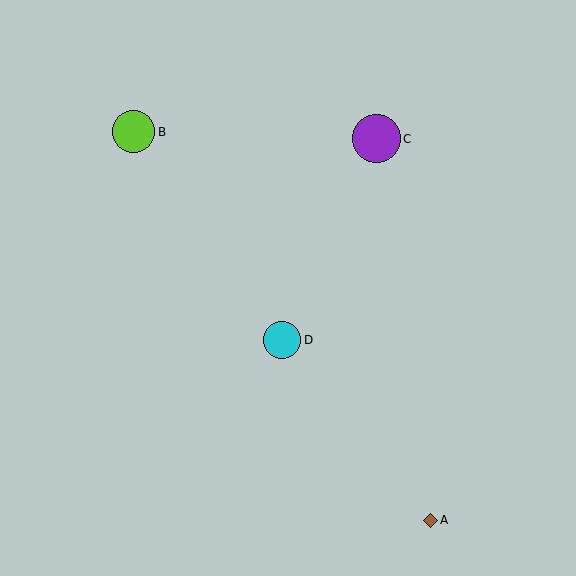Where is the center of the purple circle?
The center of the purple circle is at (376, 139).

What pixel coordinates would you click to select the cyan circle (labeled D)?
Click at (282, 340) to select the cyan circle D.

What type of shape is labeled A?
Shape A is a brown diamond.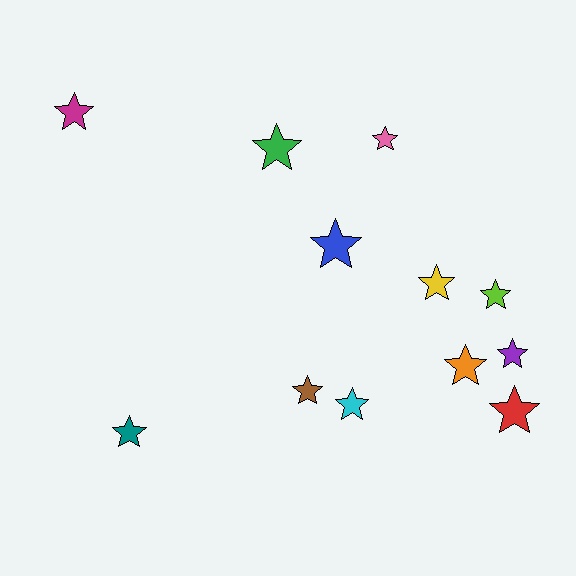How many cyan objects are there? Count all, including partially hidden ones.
There is 1 cyan object.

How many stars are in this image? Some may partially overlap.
There are 12 stars.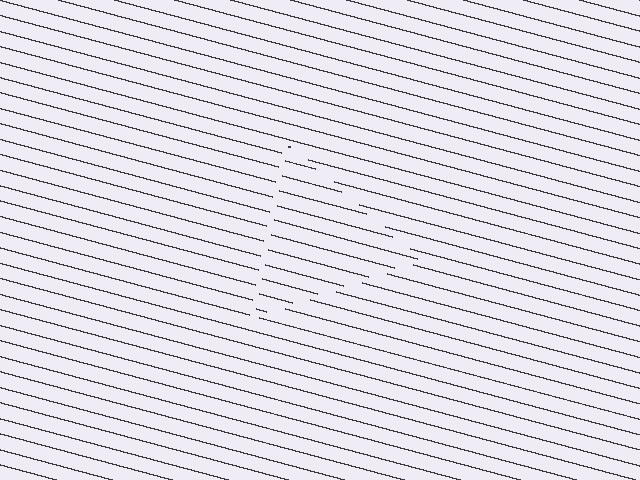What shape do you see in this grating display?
An illusory triangle. The interior of the shape contains the same grating, shifted by half a period — the contour is defined by the phase discontinuity where line-ends from the inner and outer gratings abut.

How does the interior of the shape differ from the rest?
The interior of the shape contains the same grating, shifted by half a period — the contour is defined by the phase discontinuity where line-ends from the inner and outer gratings abut.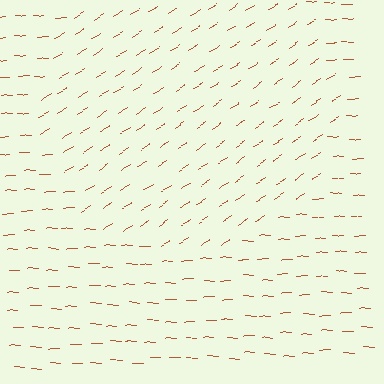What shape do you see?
I see a circle.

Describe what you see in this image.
The image is filled with small brown line segments. A circle region in the image has lines oriented differently from the surrounding lines, creating a visible texture boundary.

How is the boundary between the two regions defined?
The boundary is defined purely by a change in line orientation (approximately 33 degrees difference). All lines are the same color and thickness.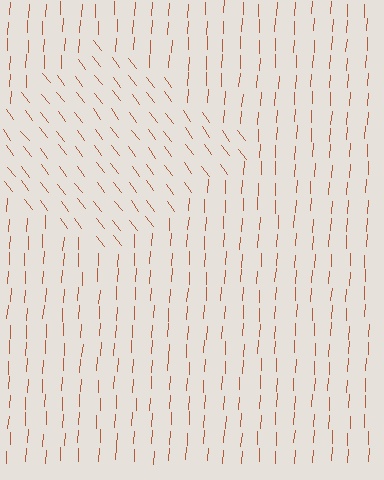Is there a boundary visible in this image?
Yes, there is a texture boundary formed by a change in line orientation.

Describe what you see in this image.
The image is filled with small brown line segments. A diamond region in the image has lines oriented differently from the surrounding lines, creating a visible texture boundary.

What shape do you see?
I see a diamond.